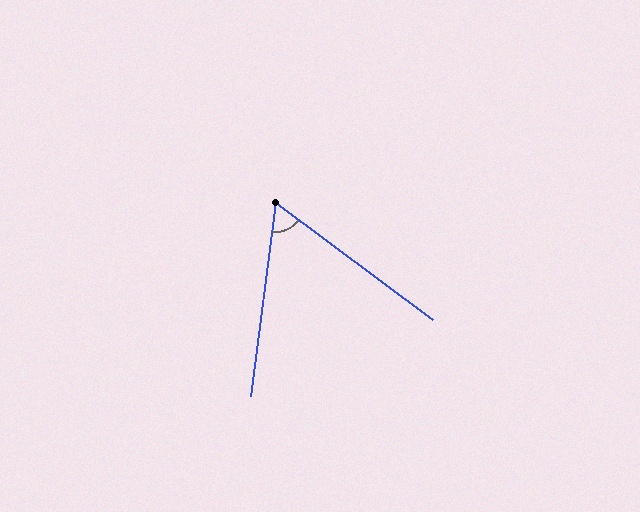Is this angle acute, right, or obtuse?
It is acute.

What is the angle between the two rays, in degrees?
Approximately 61 degrees.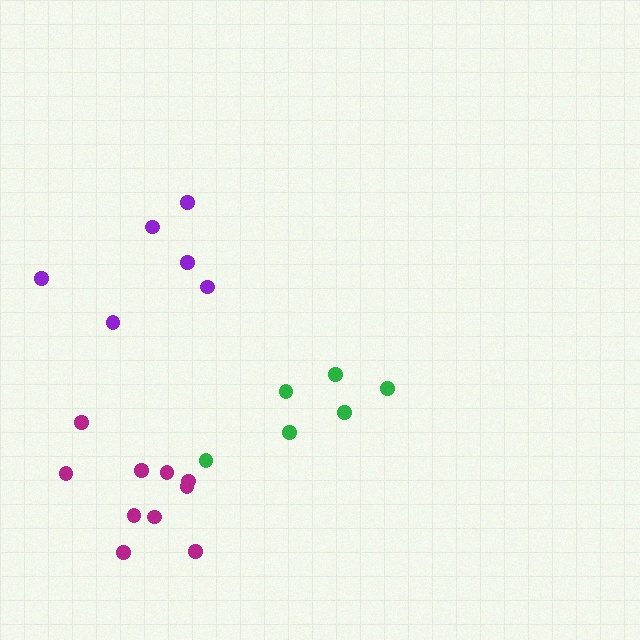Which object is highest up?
The purple cluster is topmost.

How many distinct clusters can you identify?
There are 3 distinct clusters.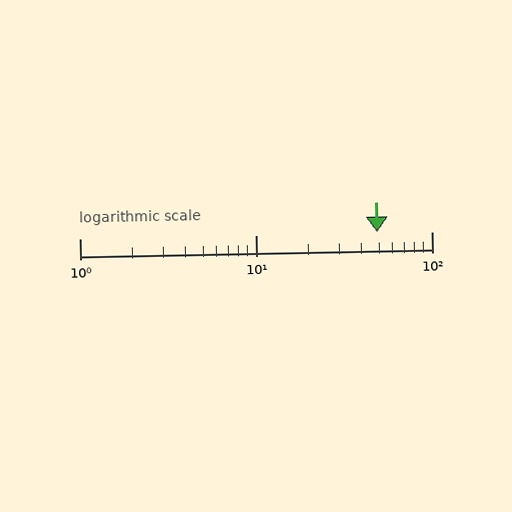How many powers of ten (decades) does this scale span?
The scale spans 2 decades, from 1 to 100.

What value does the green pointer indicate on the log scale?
The pointer indicates approximately 49.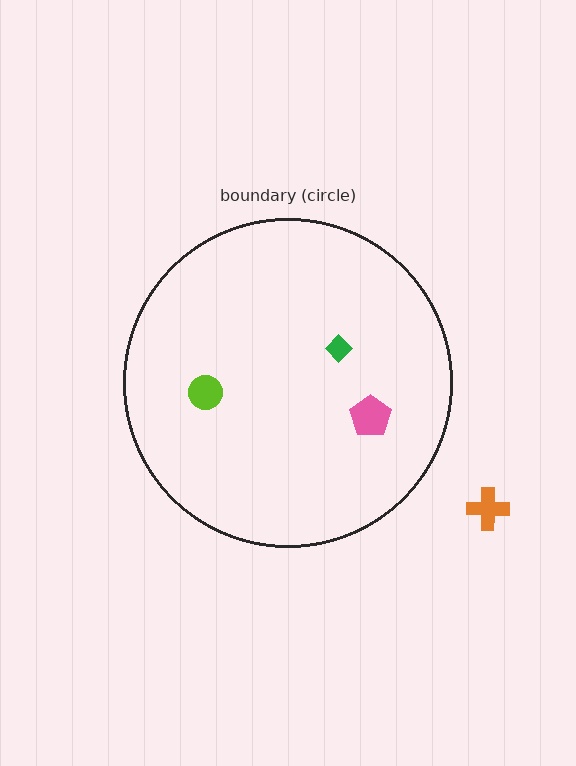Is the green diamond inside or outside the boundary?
Inside.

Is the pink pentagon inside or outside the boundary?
Inside.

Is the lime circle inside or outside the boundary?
Inside.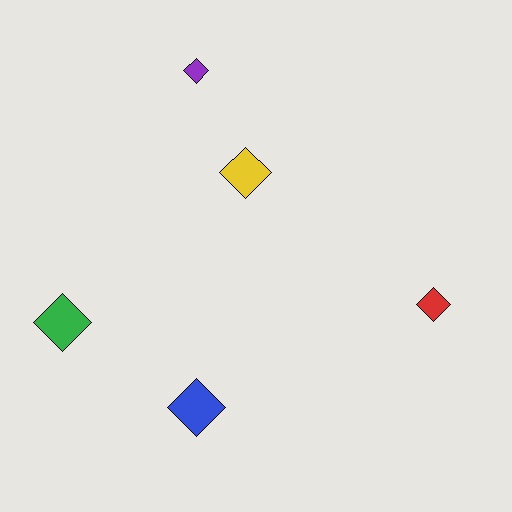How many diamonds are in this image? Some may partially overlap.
There are 5 diamonds.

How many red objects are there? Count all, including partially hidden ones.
There is 1 red object.